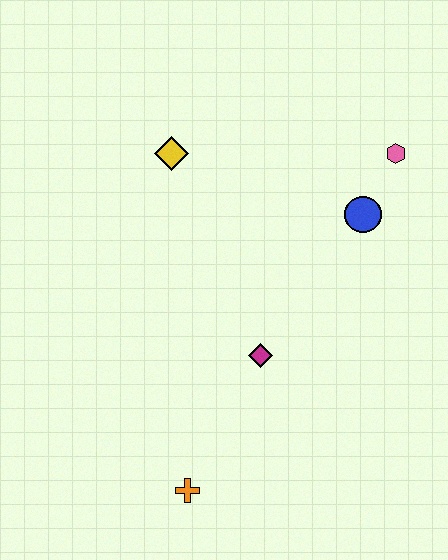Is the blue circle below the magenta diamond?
No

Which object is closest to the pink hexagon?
The blue circle is closest to the pink hexagon.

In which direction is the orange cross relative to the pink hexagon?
The orange cross is below the pink hexagon.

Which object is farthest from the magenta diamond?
The pink hexagon is farthest from the magenta diamond.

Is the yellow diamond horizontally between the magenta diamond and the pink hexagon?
No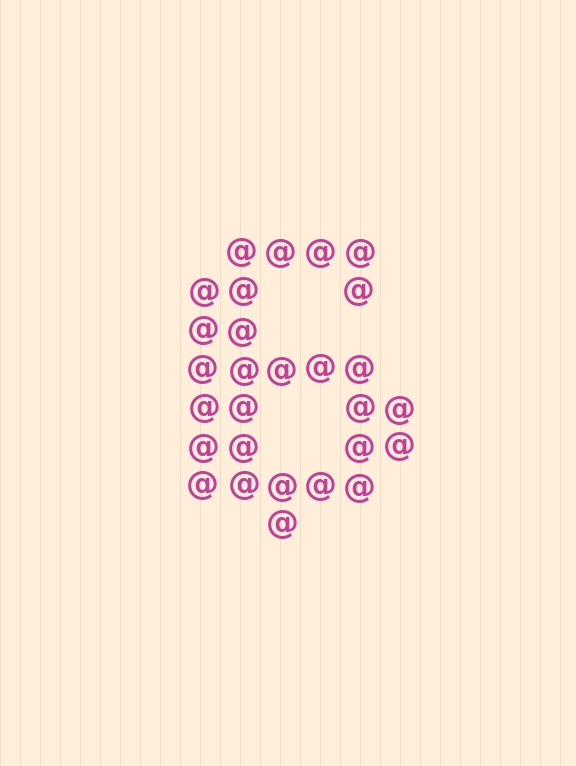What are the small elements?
The small elements are at signs.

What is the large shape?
The large shape is the digit 6.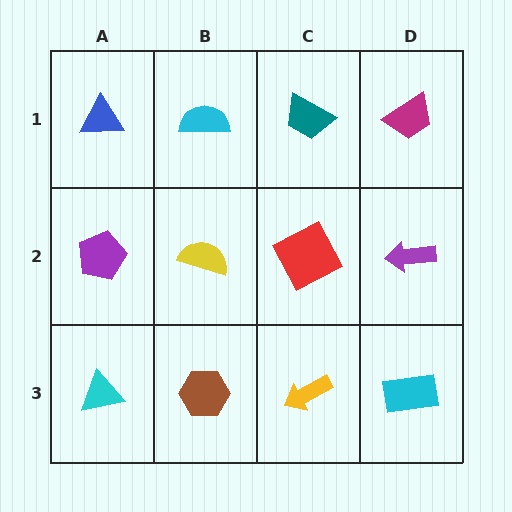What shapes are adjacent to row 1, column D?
A purple arrow (row 2, column D), a teal trapezoid (row 1, column C).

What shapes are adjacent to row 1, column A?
A purple pentagon (row 2, column A), a cyan semicircle (row 1, column B).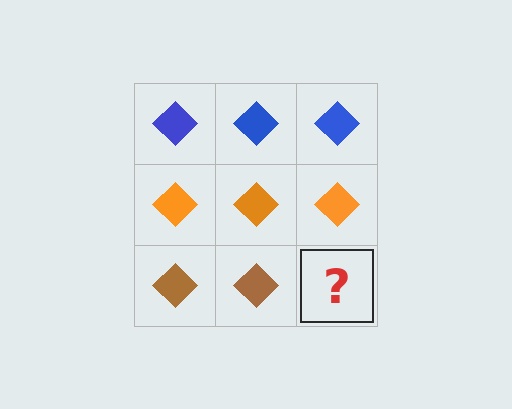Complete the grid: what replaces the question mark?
The question mark should be replaced with a brown diamond.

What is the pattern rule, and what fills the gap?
The rule is that each row has a consistent color. The gap should be filled with a brown diamond.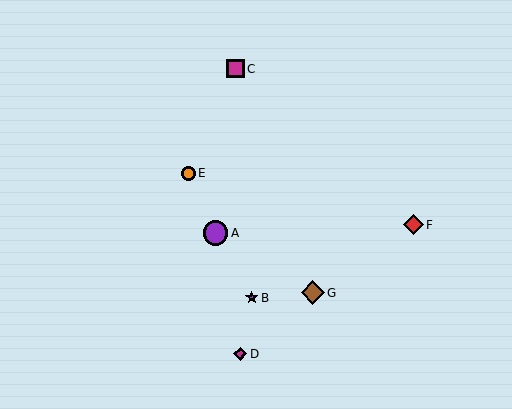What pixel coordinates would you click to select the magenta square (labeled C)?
Click at (235, 69) to select the magenta square C.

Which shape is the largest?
The purple circle (labeled A) is the largest.